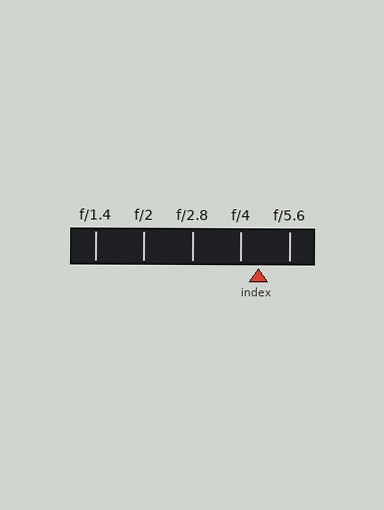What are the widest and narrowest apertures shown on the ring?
The widest aperture shown is f/1.4 and the narrowest is f/5.6.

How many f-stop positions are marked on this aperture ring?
There are 5 f-stop positions marked.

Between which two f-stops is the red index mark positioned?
The index mark is between f/4 and f/5.6.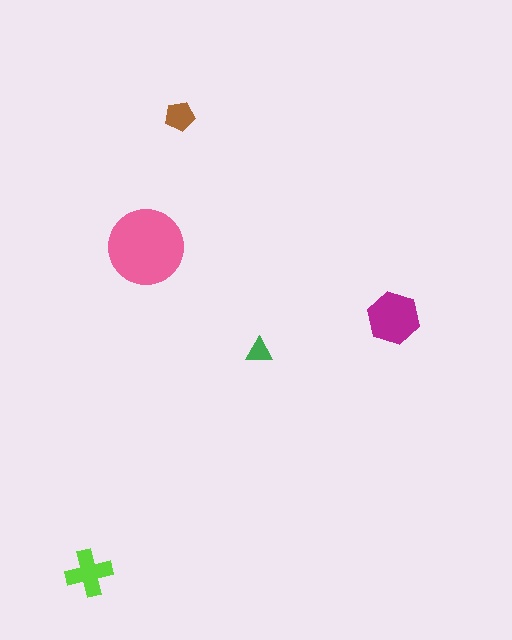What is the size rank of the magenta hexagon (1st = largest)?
2nd.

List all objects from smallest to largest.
The green triangle, the brown pentagon, the lime cross, the magenta hexagon, the pink circle.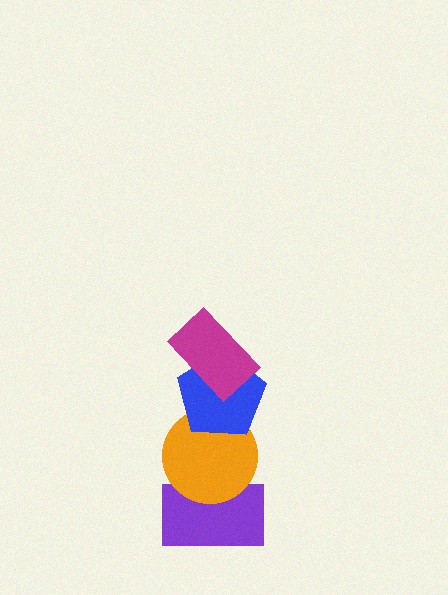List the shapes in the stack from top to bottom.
From top to bottom: the magenta rectangle, the blue pentagon, the orange circle, the purple rectangle.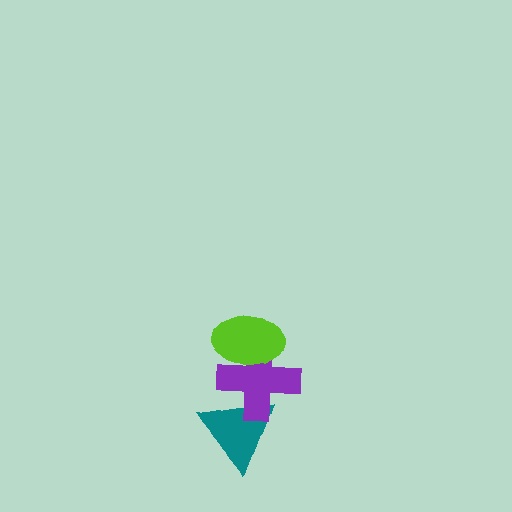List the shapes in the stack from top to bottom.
From top to bottom: the lime ellipse, the purple cross, the teal triangle.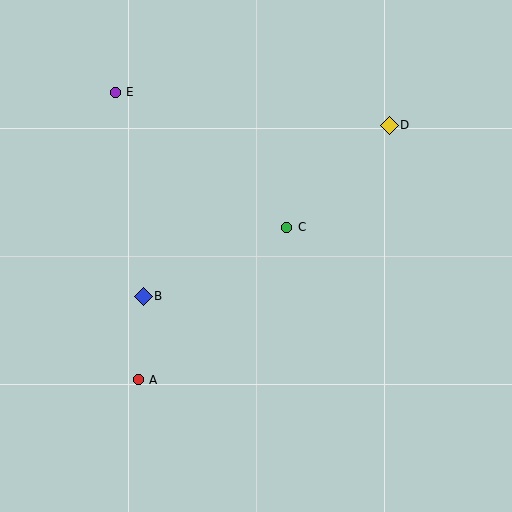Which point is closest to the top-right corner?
Point D is closest to the top-right corner.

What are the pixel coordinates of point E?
Point E is at (115, 92).